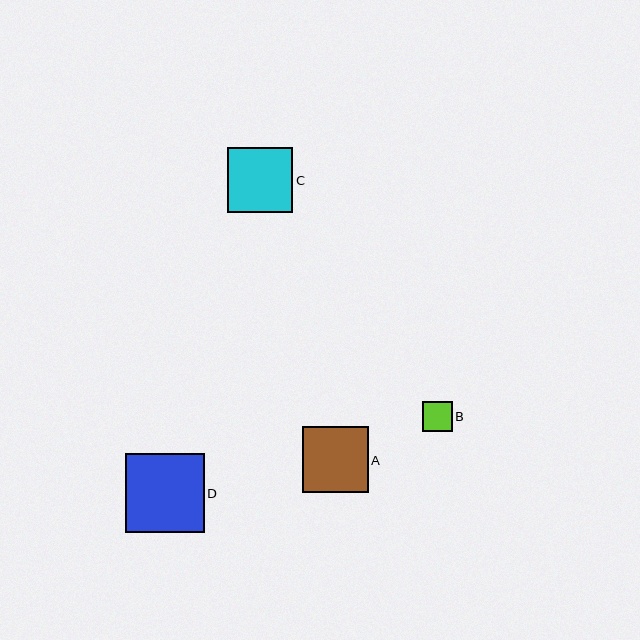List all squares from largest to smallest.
From largest to smallest: D, A, C, B.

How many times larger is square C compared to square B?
Square C is approximately 2.2 times the size of square B.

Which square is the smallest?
Square B is the smallest with a size of approximately 30 pixels.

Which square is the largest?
Square D is the largest with a size of approximately 79 pixels.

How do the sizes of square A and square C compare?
Square A and square C are approximately the same size.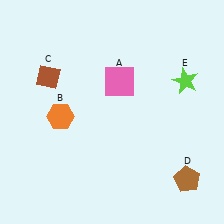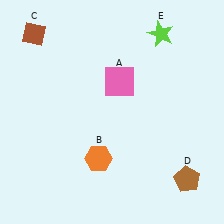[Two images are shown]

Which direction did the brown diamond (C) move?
The brown diamond (C) moved up.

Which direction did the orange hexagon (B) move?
The orange hexagon (B) moved down.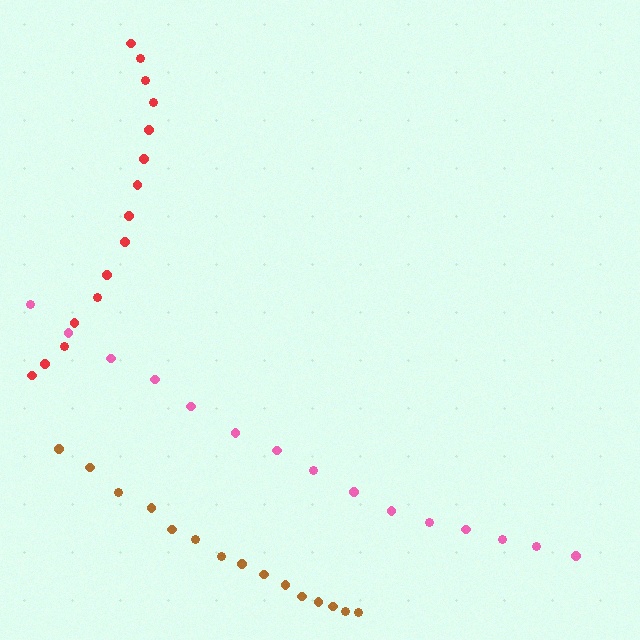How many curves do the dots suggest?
There are 3 distinct paths.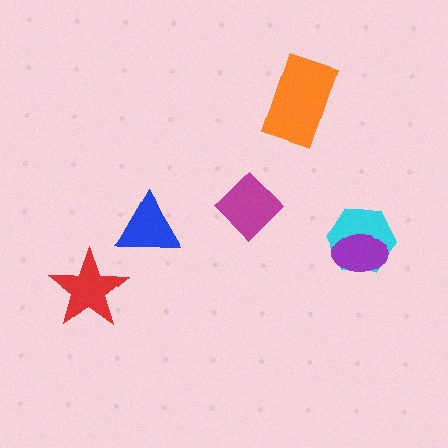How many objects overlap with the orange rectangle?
0 objects overlap with the orange rectangle.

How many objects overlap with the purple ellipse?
1 object overlaps with the purple ellipse.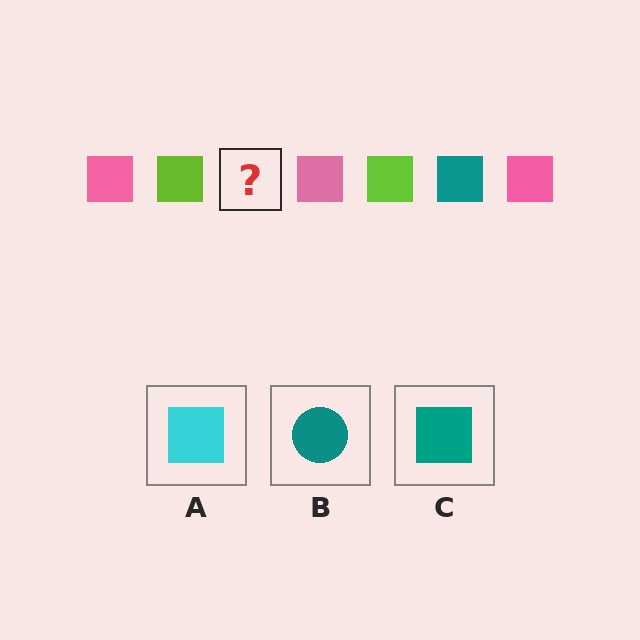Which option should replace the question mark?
Option C.